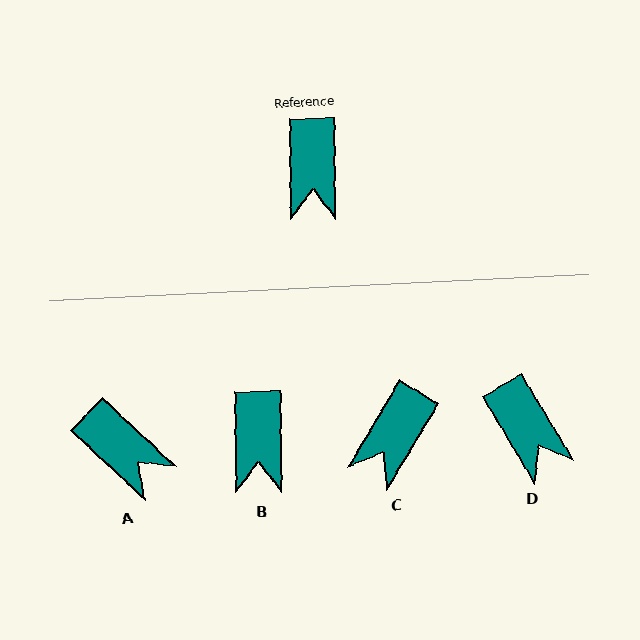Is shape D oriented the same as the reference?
No, it is off by about 30 degrees.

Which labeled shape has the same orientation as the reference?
B.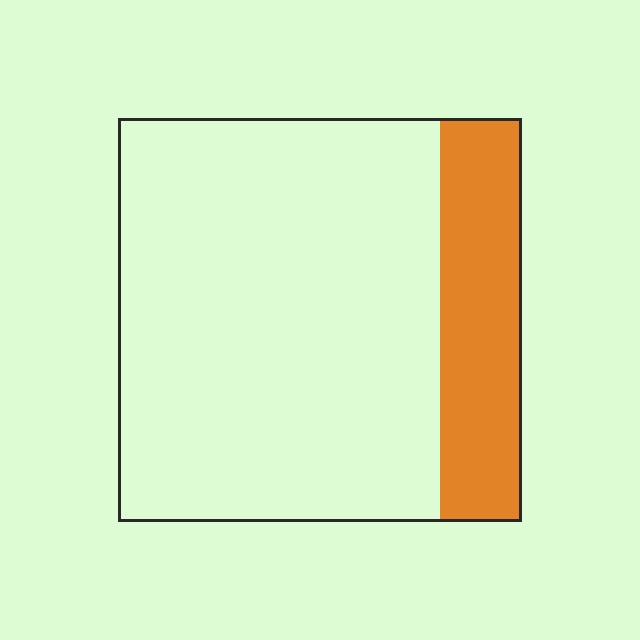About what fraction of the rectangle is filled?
About one fifth (1/5).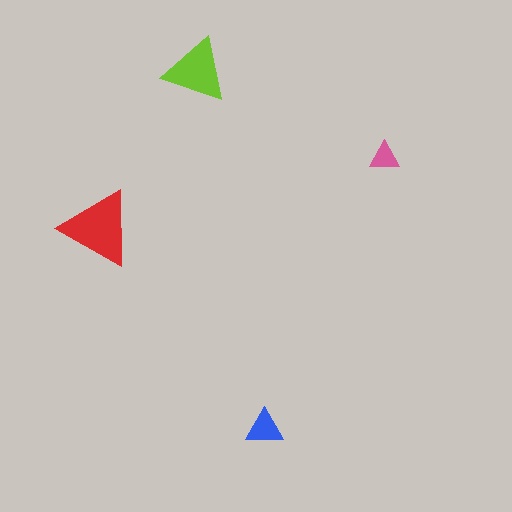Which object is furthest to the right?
The pink triangle is rightmost.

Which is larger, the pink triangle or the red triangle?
The red one.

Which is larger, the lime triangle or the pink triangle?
The lime one.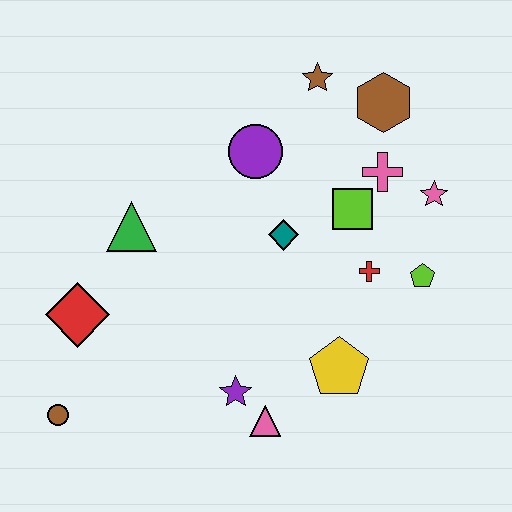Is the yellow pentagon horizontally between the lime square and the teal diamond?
Yes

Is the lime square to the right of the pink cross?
No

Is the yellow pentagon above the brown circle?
Yes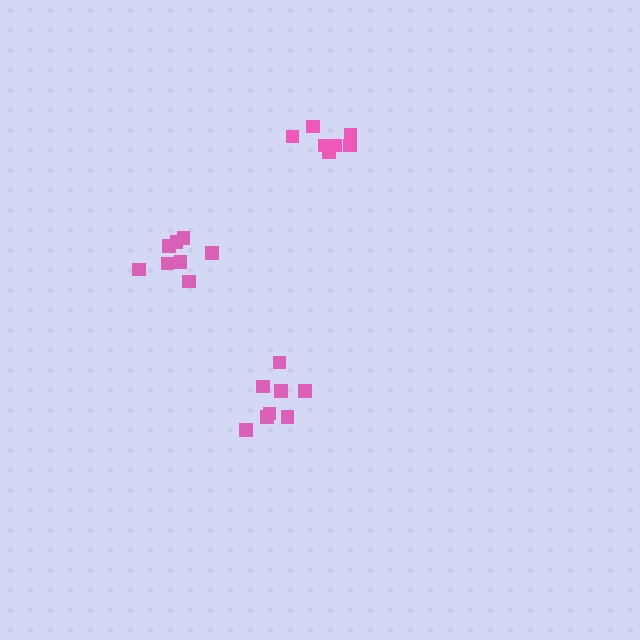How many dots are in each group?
Group 1: 7 dots, Group 2: 8 dots, Group 3: 8 dots (23 total).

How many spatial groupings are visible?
There are 3 spatial groupings.